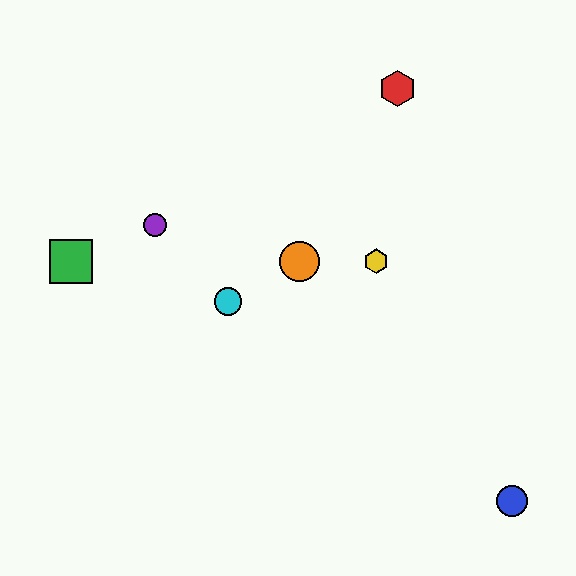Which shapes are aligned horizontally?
The green square, the yellow hexagon, the orange circle are aligned horizontally.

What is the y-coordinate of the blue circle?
The blue circle is at y≈501.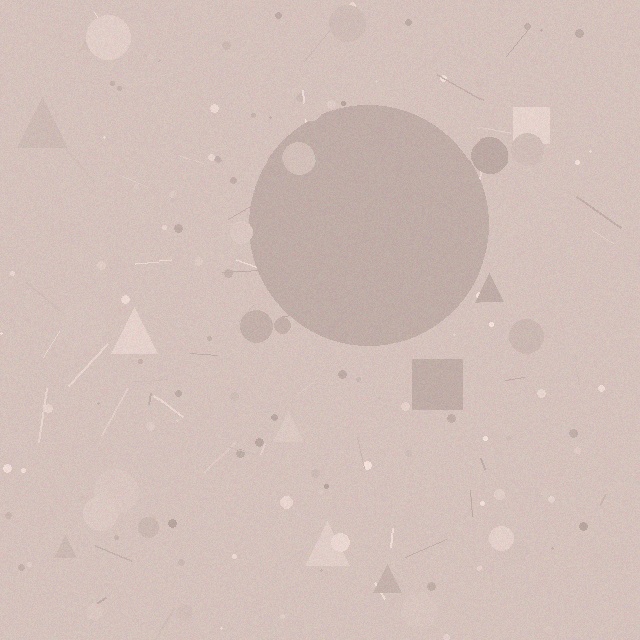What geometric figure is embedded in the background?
A circle is embedded in the background.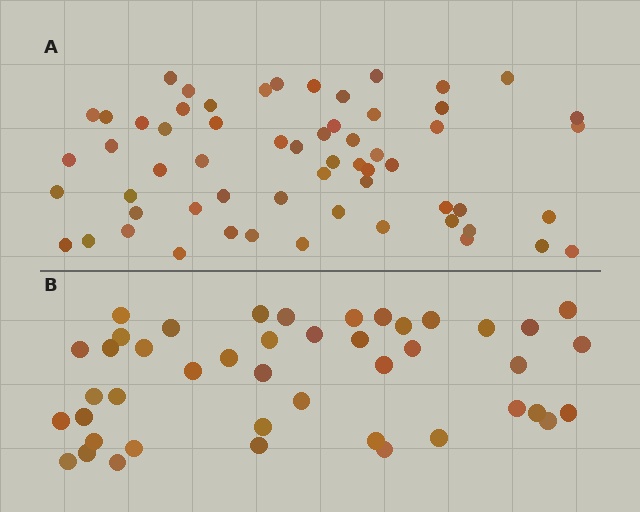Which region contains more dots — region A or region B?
Region A (the top region) has more dots.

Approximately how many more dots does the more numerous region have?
Region A has approximately 15 more dots than region B.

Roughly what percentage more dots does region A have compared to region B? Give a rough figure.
About 35% more.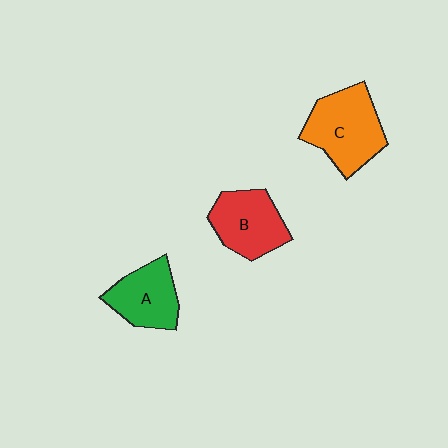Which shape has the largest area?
Shape C (orange).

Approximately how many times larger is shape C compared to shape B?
Approximately 1.2 times.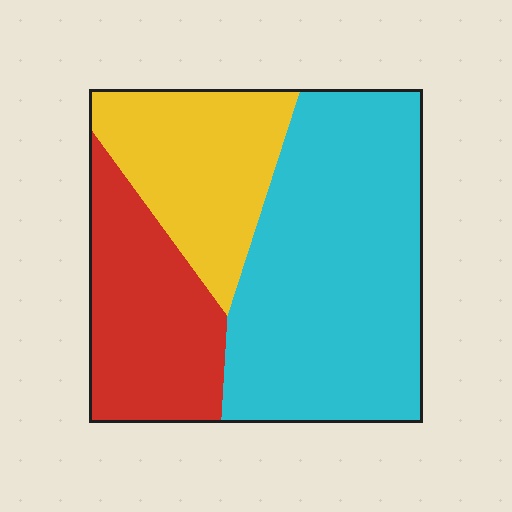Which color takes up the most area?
Cyan, at roughly 50%.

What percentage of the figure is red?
Red takes up about one quarter (1/4) of the figure.